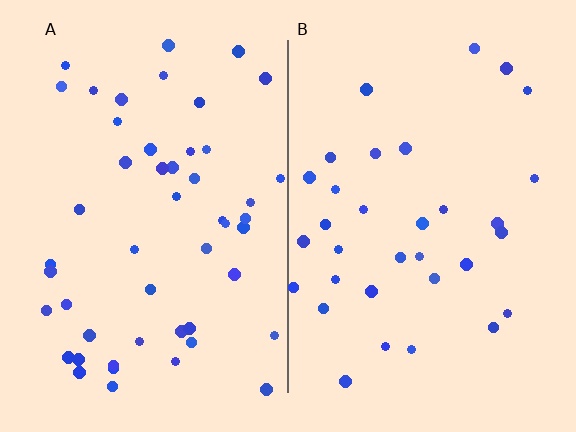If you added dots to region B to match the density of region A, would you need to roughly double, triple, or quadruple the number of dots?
Approximately double.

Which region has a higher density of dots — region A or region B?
A (the left).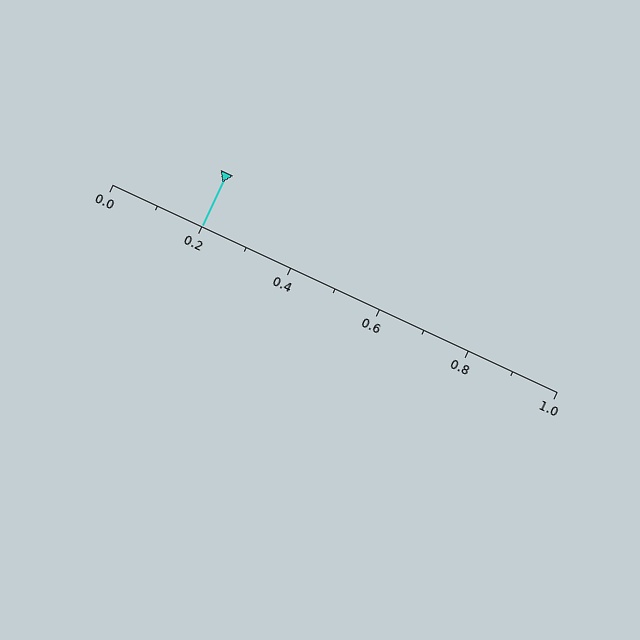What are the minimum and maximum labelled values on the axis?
The axis runs from 0.0 to 1.0.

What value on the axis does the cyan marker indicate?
The marker indicates approximately 0.2.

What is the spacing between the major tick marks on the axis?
The major ticks are spaced 0.2 apart.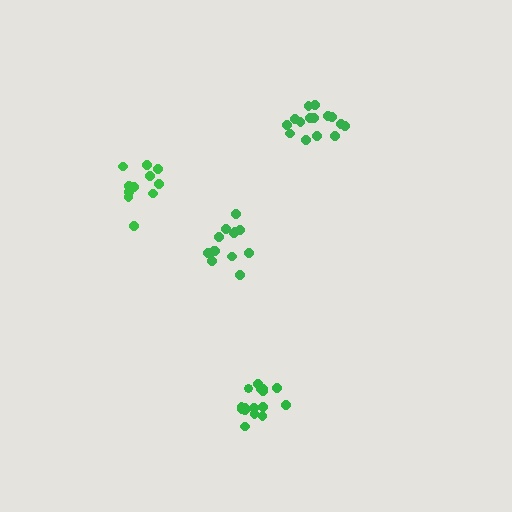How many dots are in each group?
Group 1: 11 dots, Group 2: 16 dots, Group 3: 15 dots, Group 4: 13 dots (55 total).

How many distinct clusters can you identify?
There are 4 distinct clusters.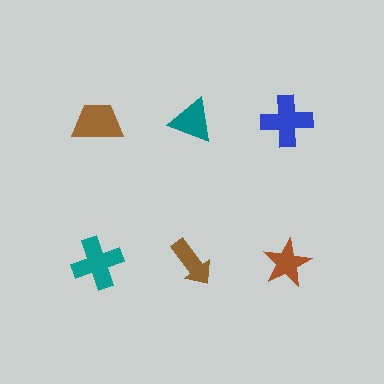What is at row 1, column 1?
A brown trapezoid.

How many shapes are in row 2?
3 shapes.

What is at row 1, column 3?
A blue cross.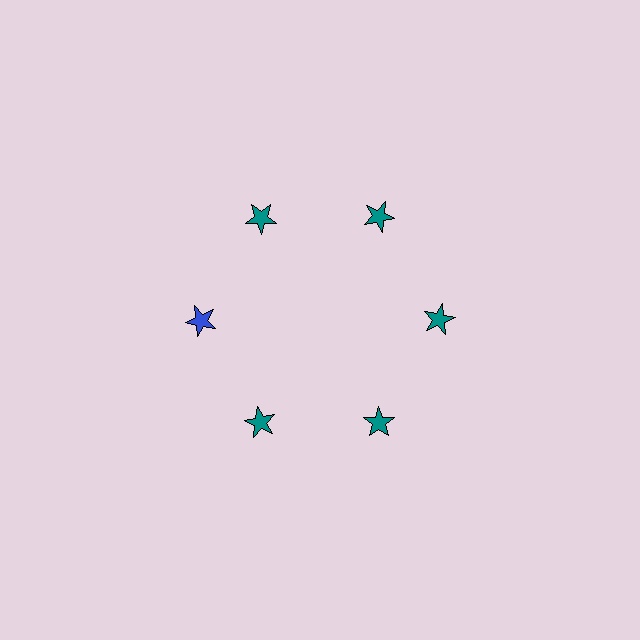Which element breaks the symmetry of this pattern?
The blue star at roughly the 9 o'clock position breaks the symmetry. All other shapes are teal stars.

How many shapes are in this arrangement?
There are 6 shapes arranged in a ring pattern.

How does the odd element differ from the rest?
It has a different color: blue instead of teal.